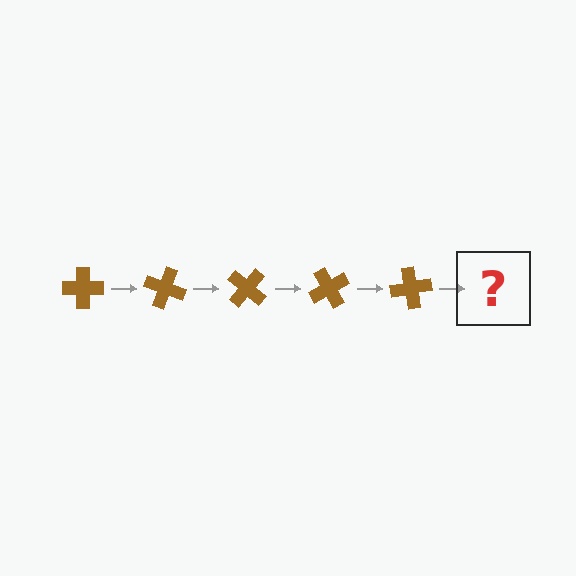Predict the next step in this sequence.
The next step is a brown cross rotated 100 degrees.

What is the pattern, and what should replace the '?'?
The pattern is that the cross rotates 20 degrees each step. The '?' should be a brown cross rotated 100 degrees.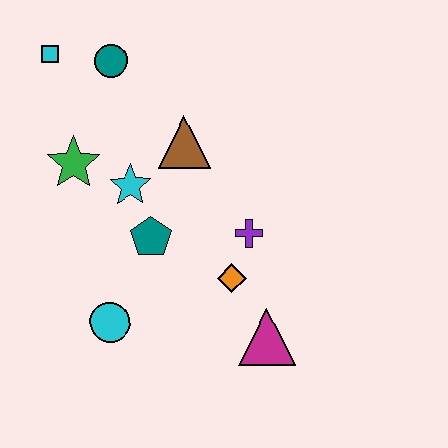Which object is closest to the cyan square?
The teal circle is closest to the cyan square.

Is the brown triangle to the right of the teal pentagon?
Yes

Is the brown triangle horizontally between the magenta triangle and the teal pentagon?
Yes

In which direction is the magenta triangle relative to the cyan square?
The magenta triangle is below the cyan square.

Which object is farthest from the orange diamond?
The cyan square is farthest from the orange diamond.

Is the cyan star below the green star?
Yes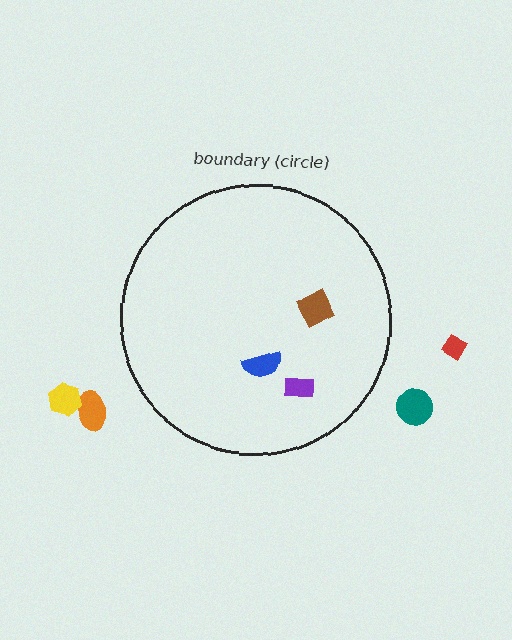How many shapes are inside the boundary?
3 inside, 4 outside.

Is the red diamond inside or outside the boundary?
Outside.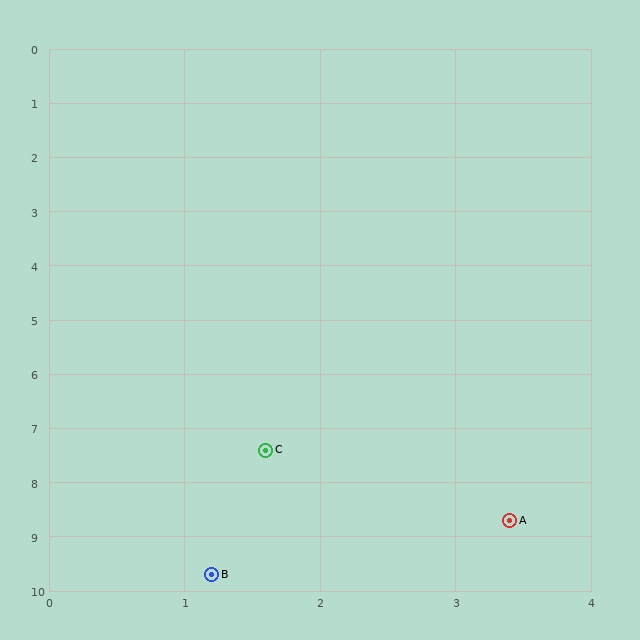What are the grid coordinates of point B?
Point B is at approximately (1.2, 9.7).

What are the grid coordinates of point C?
Point C is at approximately (1.6, 7.4).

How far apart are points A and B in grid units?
Points A and B are about 2.4 grid units apart.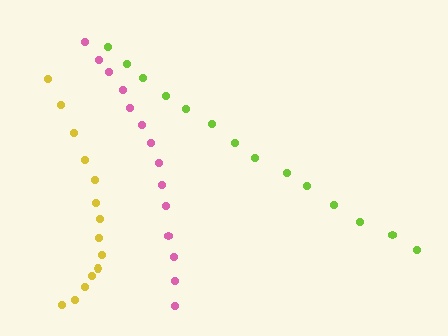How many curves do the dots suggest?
There are 3 distinct paths.